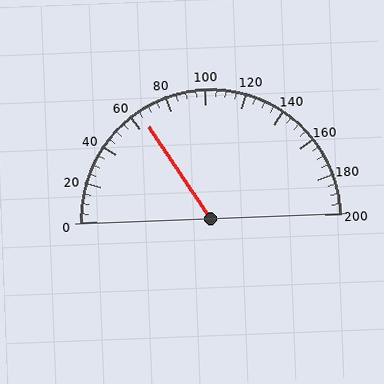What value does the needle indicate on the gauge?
The needle indicates approximately 65.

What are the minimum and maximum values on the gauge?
The gauge ranges from 0 to 200.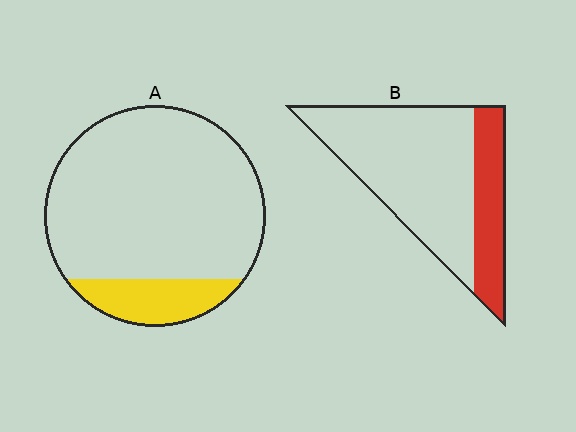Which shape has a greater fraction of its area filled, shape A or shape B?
Shape B.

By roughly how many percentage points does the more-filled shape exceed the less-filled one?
By roughly 10 percentage points (B over A).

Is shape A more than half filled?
No.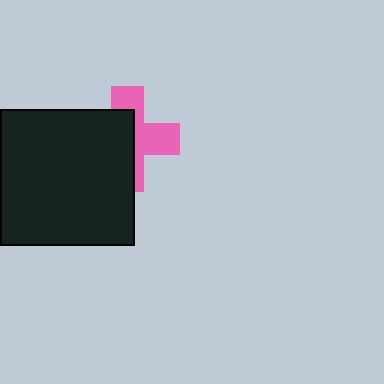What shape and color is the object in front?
The object in front is a black square.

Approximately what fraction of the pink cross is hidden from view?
Roughly 55% of the pink cross is hidden behind the black square.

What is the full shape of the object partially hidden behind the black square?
The partially hidden object is a pink cross.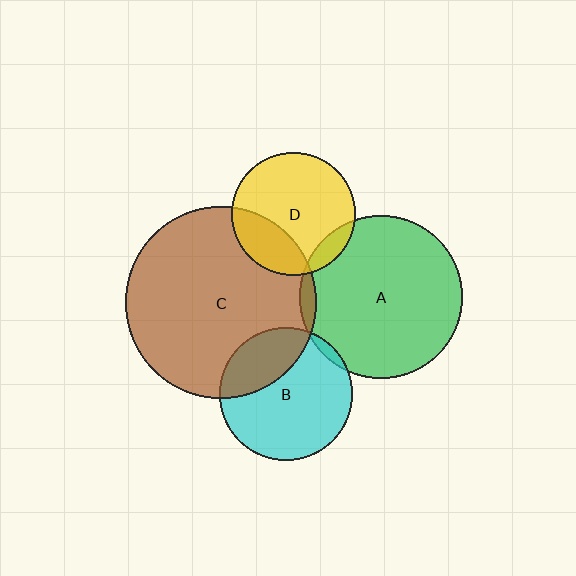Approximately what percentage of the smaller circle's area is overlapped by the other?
Approximately 30%.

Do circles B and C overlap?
Yes.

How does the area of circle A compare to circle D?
Approximately 1.7 times.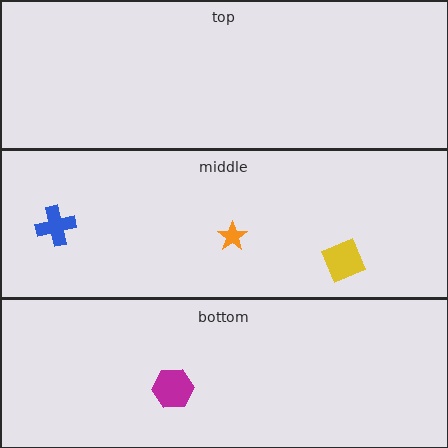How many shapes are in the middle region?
3.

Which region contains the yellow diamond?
The middle region.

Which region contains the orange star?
The middle region.